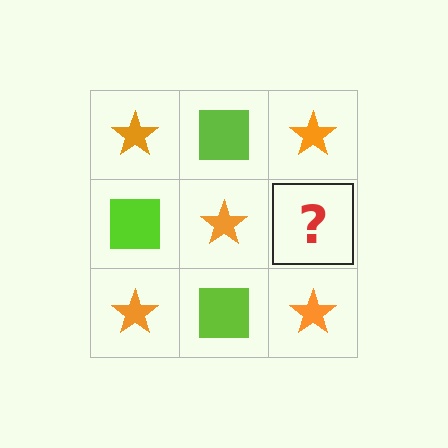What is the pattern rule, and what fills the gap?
The rule is that it alternates orange star and lime square in a checkerboard pattern. The gap should be filled with a lime square.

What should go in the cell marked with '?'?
The missing cell should contain a lime square.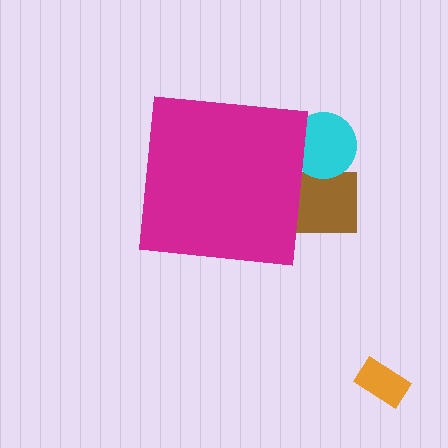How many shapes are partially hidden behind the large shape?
2 shapes are partially hidden.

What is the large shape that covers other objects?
A magenta square.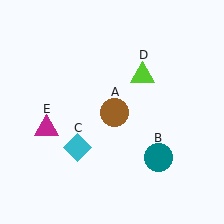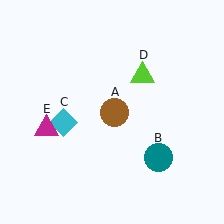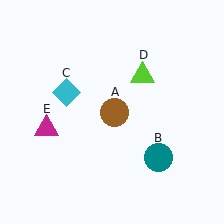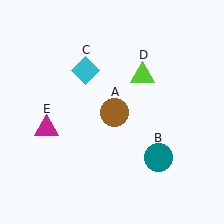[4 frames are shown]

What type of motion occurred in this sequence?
The cyan diamond (object C) rotated clockwise around the center of the scene.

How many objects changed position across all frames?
1 object changed position: cyan diamond (object C).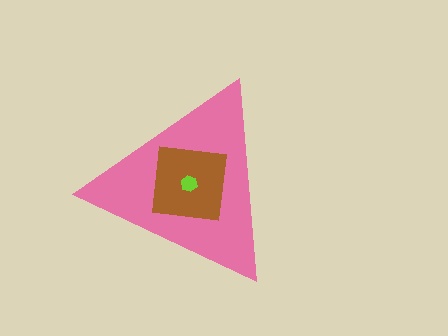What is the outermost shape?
The pink triangle.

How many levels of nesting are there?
3.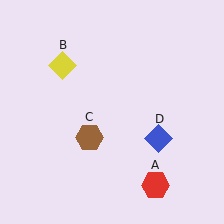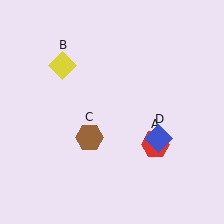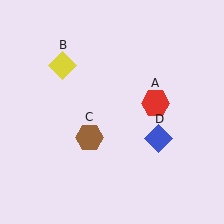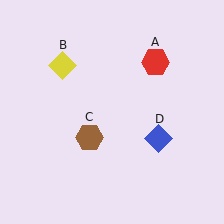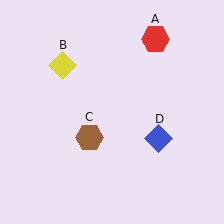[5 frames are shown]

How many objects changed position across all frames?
1 object changed position: red hexagon (object A).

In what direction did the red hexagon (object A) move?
The red hexagon (object A) moved up.